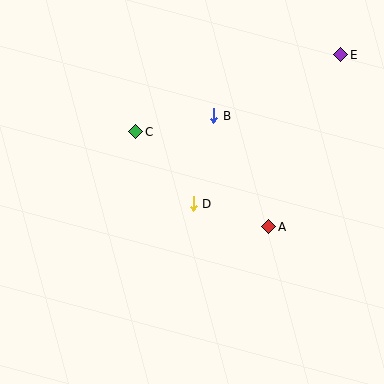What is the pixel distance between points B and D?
The distance between B and D is 91 pixels.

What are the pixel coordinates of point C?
Point C is at (136, 132).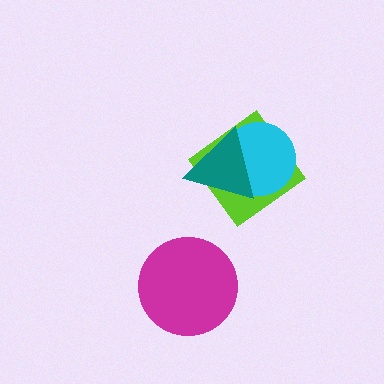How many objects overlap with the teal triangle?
2 objects overlap with the teal triangle.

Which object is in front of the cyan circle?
The teal triangle is in front of the cyan circle.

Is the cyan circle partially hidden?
Yes, it is partially covered by another shape.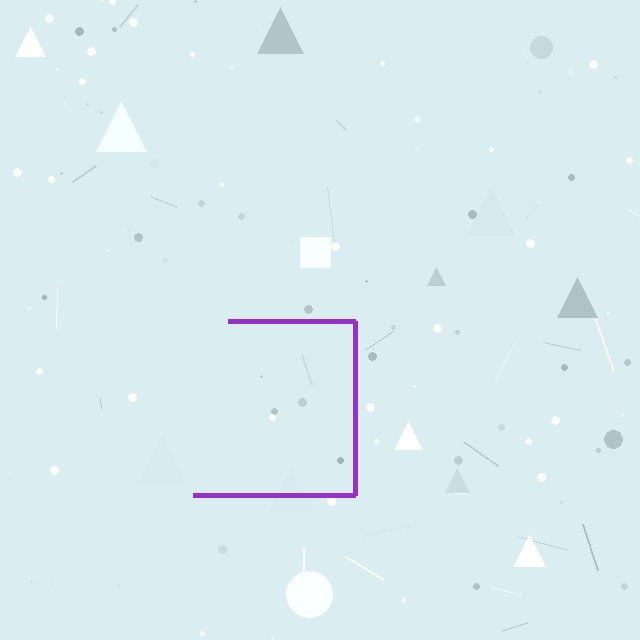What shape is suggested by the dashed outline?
The dashed outline suggests a square.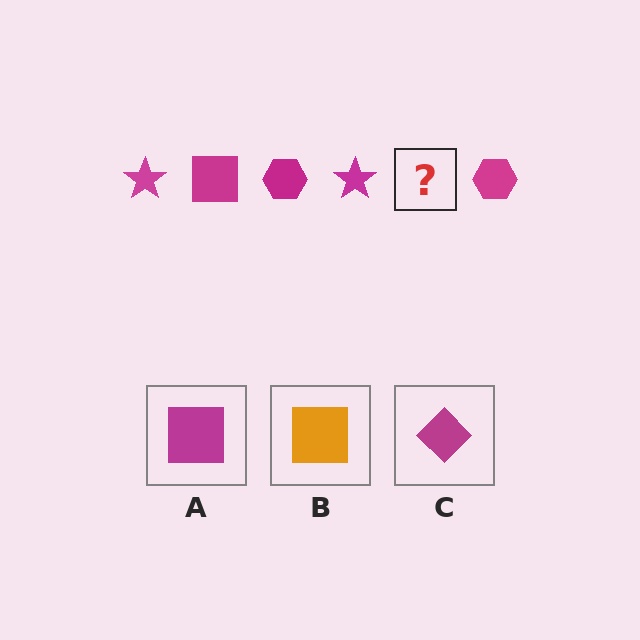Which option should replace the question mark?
Option A.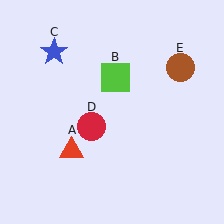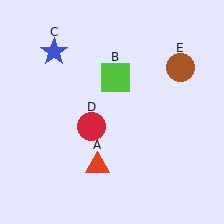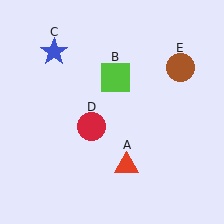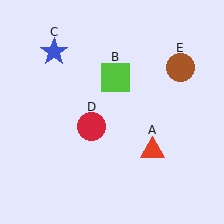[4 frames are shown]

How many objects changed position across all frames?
1 object changed position: red triangle (object A).